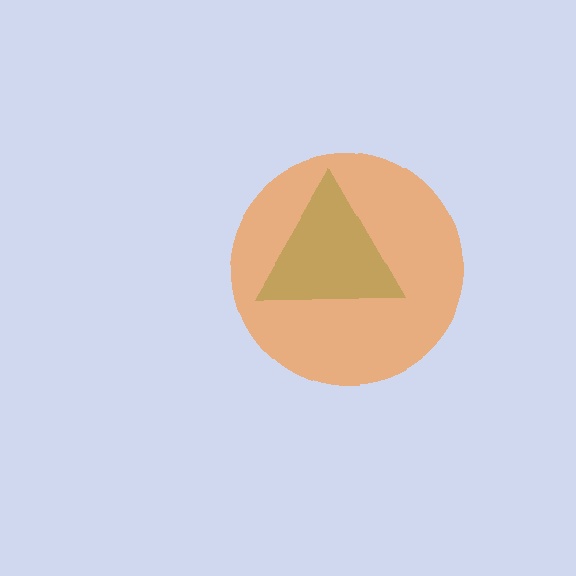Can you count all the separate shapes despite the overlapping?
Yes, there are 2 separate shapes.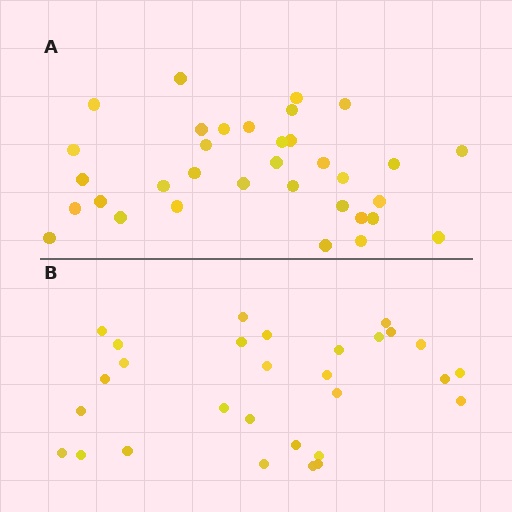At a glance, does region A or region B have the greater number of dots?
Region A (the top region) has more dots.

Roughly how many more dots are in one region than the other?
Region A has about 5 more dots than region B.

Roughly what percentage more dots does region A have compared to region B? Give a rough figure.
About 15% more.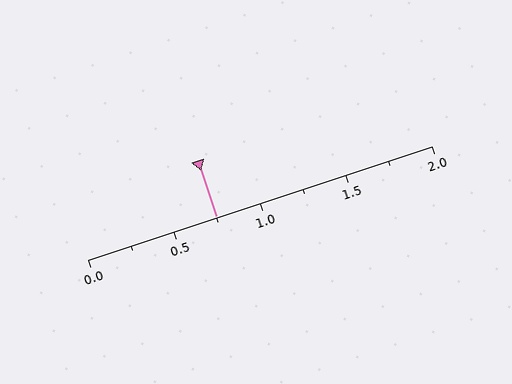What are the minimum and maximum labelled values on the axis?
The axis runs from 0.0 to 2.0.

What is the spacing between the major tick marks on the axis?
The major ticks are spaced 0.5 apart.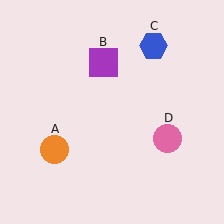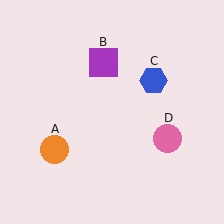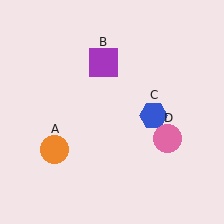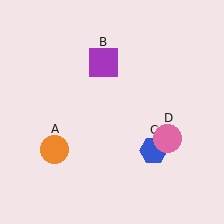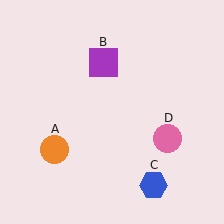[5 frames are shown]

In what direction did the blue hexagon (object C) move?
The blue hexagon (object C) moved down.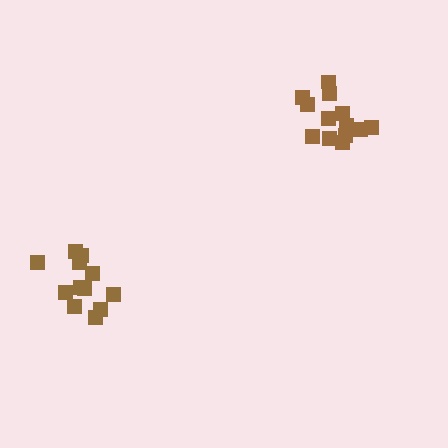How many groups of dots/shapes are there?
There are 2 groups.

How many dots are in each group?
Group 1: 12 dots, Group 2: 13 dots (25 total).